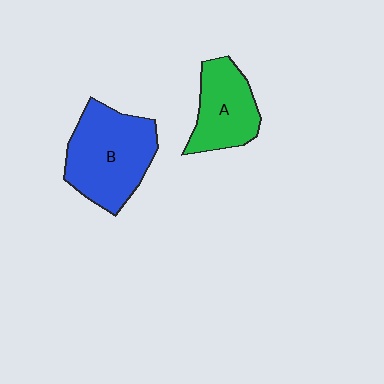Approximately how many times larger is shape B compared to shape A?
Approximately 1.5 times.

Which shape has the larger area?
Shape B (blue).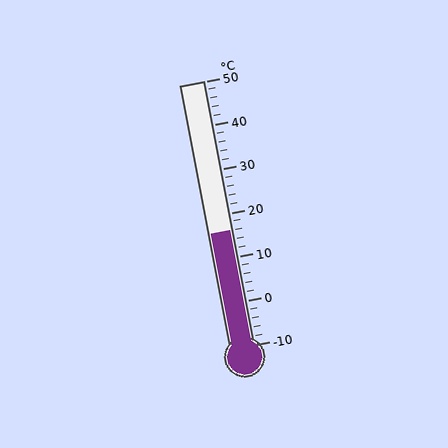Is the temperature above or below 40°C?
The temperature is below 40°C.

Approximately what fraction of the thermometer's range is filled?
The thermometer is filled to approximately 45% of its range.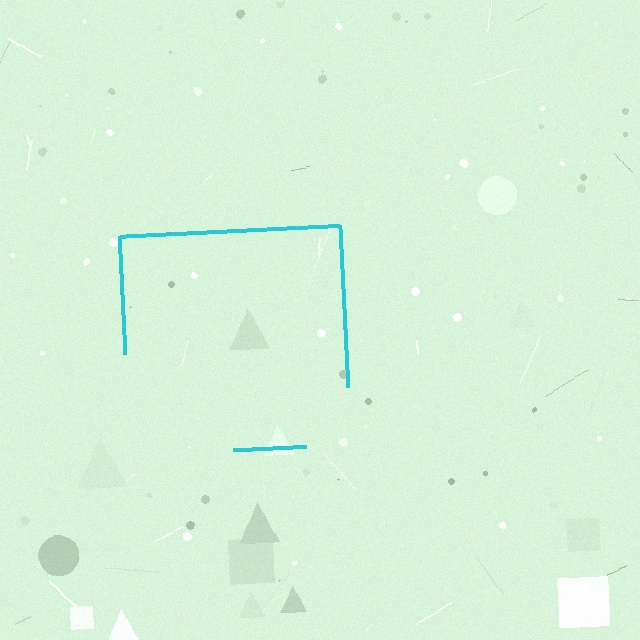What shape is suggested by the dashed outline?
The dashed outline suggests a square.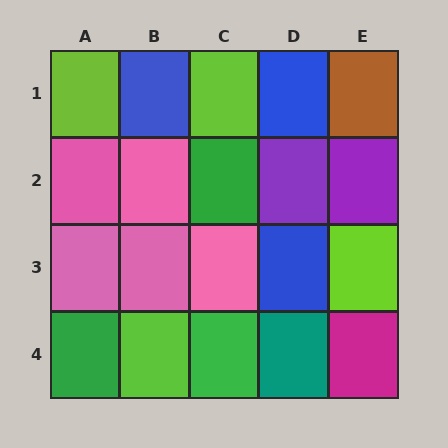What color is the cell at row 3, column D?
Blue.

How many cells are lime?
4 cells are lime.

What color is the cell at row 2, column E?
Purple.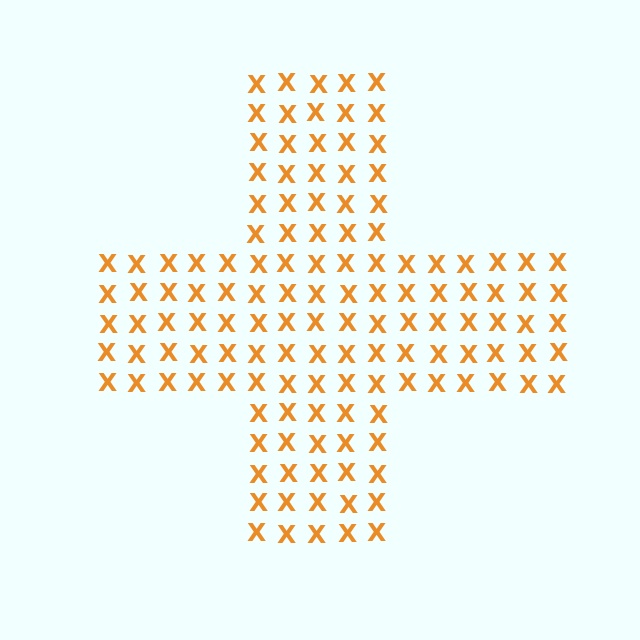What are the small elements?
The small elements are letter X's.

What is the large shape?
The large shape is a cross.